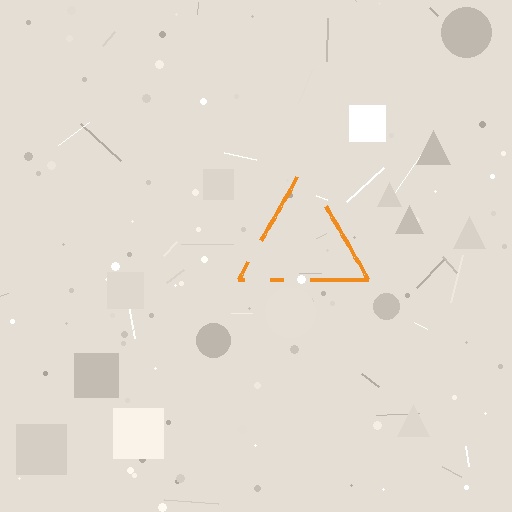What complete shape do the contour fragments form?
The contour fragments form a triangle.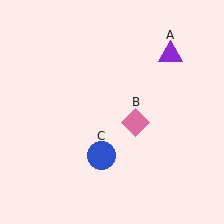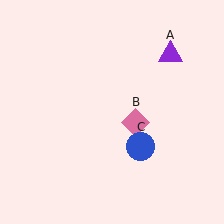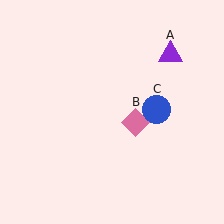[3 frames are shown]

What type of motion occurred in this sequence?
The blue circle (object C) rotated counterclockwise around the center of the scene.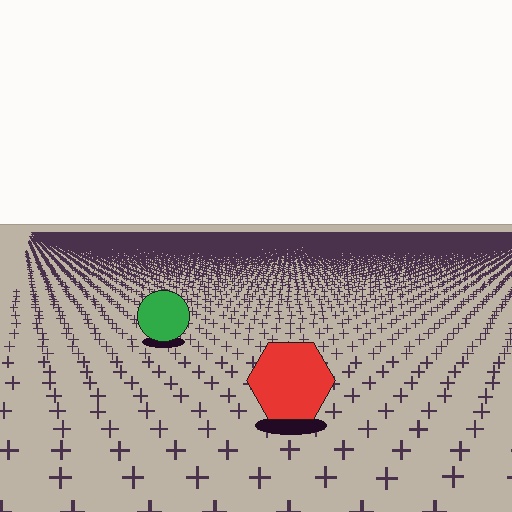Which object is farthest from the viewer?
The green circle is farthest from the viewer. It appears smaller and the ground texture around it is denser.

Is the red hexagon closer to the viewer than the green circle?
Yes. The red hexagon is closer — you can tell from the texture gradient: the ground texture is coarser near it.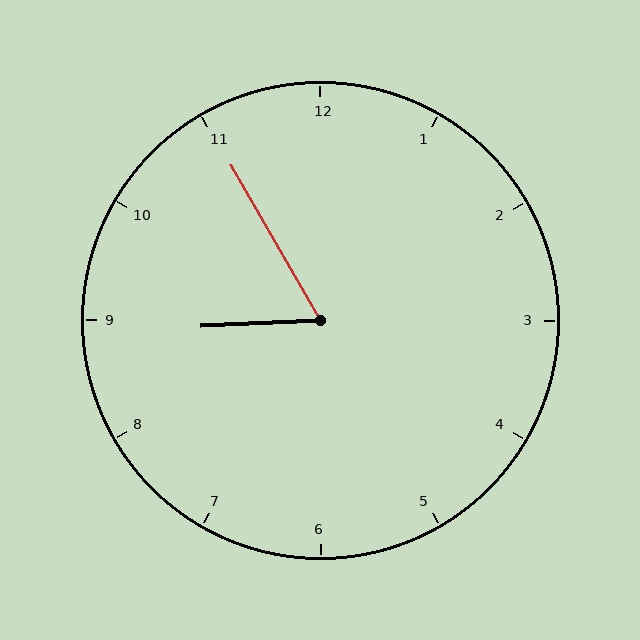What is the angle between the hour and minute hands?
Approximately 62 degrees.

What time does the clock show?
8:55.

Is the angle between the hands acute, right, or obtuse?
It is acute.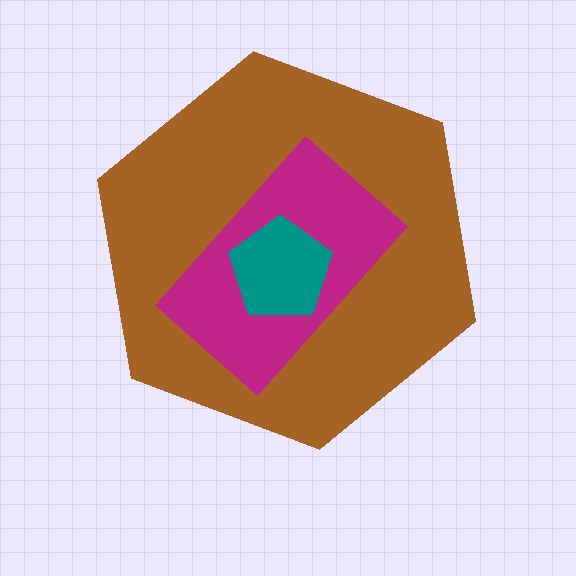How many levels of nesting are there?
3.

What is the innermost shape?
The teal pentagon.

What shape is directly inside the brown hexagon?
The magenta rectangle.